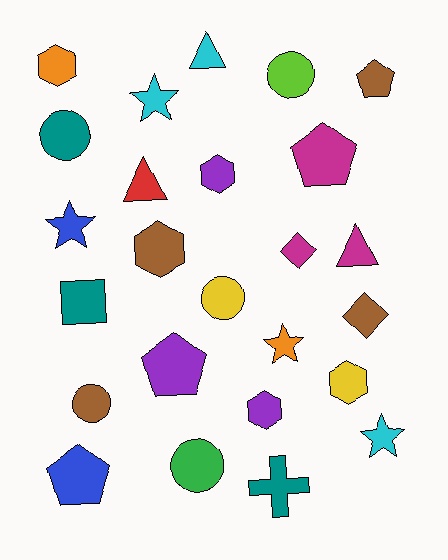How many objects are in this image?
There are 25 objects.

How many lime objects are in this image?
There is 1 lime object.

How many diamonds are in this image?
There are 2 diamonds.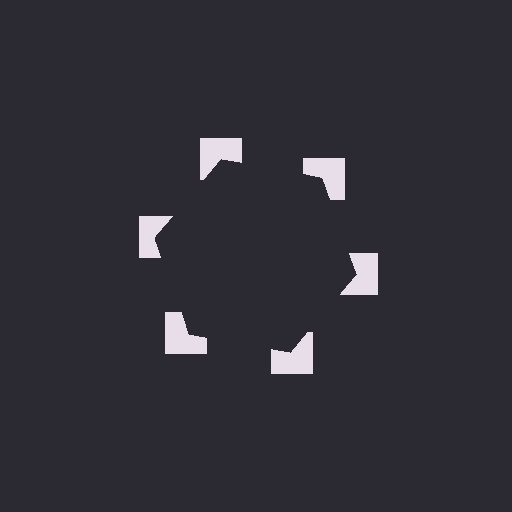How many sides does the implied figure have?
6 sides.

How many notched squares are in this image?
There are 6 — one at each vertex of the illusory hexagon.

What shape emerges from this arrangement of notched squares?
An illusory hexagon — its edges are inferred from the aligned wedge cuts in the notched squares, not physically drawn.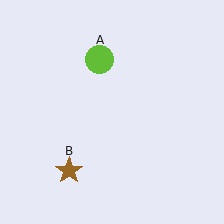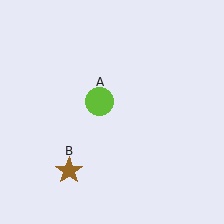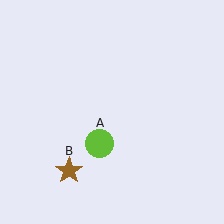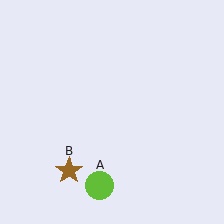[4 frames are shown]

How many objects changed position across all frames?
1 object changed position: lime circle (object A).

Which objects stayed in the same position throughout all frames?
Brown star (object B) remained stationary.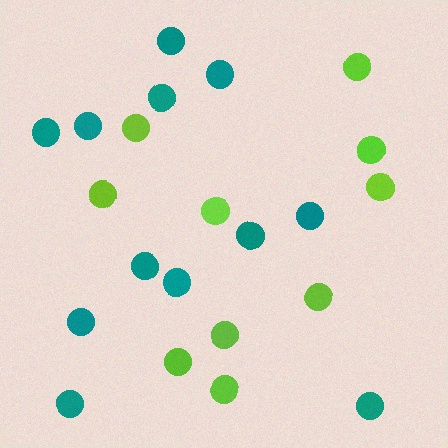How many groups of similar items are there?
There are 2 groups: one group of lime circles (10) and one group of teal circles (12).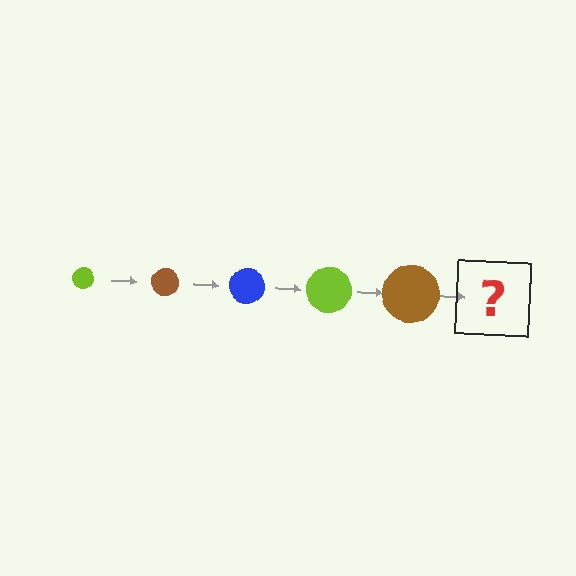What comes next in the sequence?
The next element should be a blue circle, larger than the previous one.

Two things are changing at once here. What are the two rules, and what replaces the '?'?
The two rules are that the circle grows larger each step and the color cycles through lime, brown, and blue. The '?' should be a blue circle, larger than the previous one.